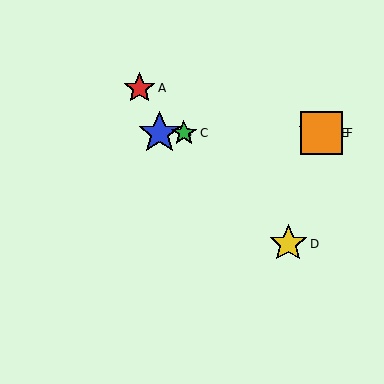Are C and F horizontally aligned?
Yes, both are at y≈133.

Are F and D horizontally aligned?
No, F is at y≈133 and D is at y≈244.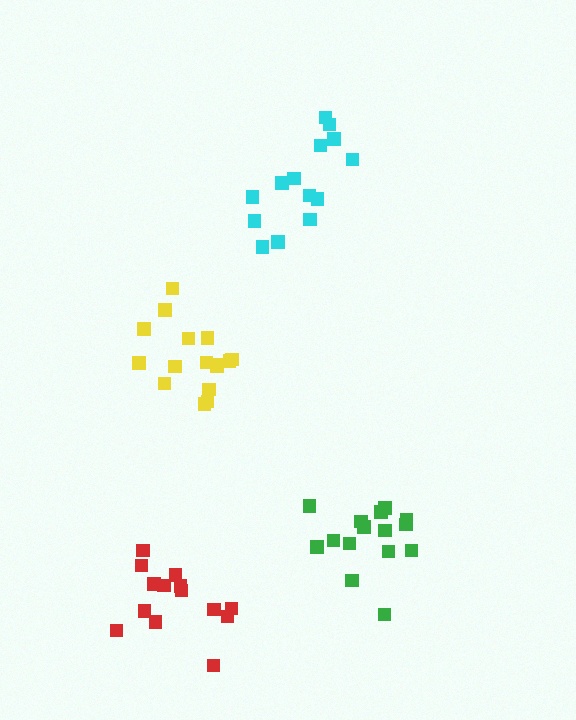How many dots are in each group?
Group 1: 16 dots, Group 2: 14 dots, Group 3: 15 dots, Group 4: 14 dots (59 total).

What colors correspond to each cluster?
The clusters are colored: yellow, cyan, green, red.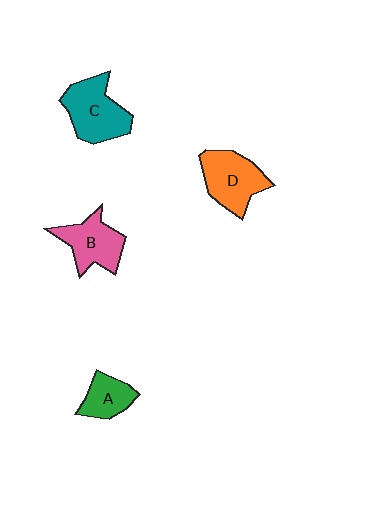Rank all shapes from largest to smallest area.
From largest to smallest: C (teal), D (orange), B (pink), A (green).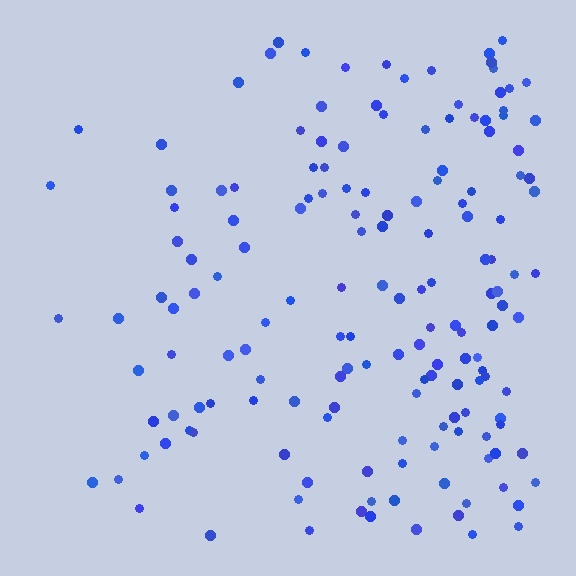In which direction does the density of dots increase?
From left to right, with the right side densest.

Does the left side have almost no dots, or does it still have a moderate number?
Still a moderate number, just noticeably fewer than the right.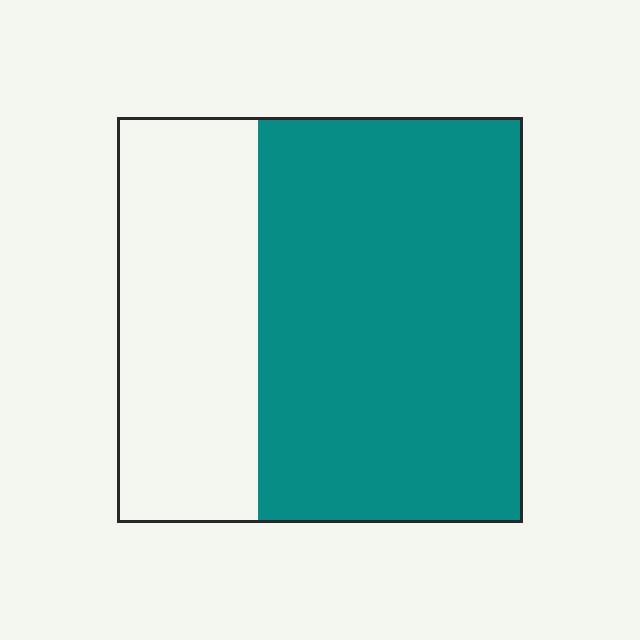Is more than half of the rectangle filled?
Yes.